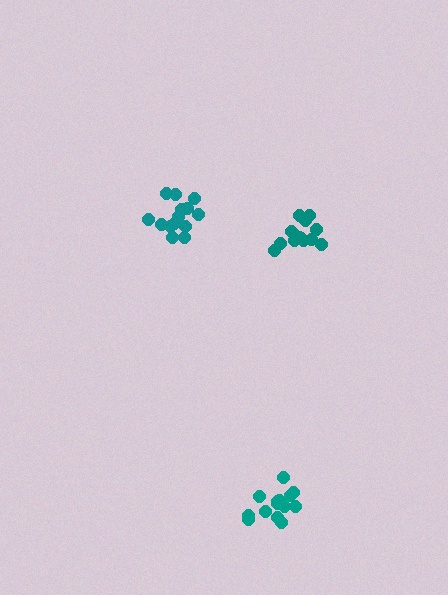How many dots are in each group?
Group 1: 14 dots, Group 2: 13 dots, Group 3: 14 dots (41 total).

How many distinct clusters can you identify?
There are 3 distinct clusters.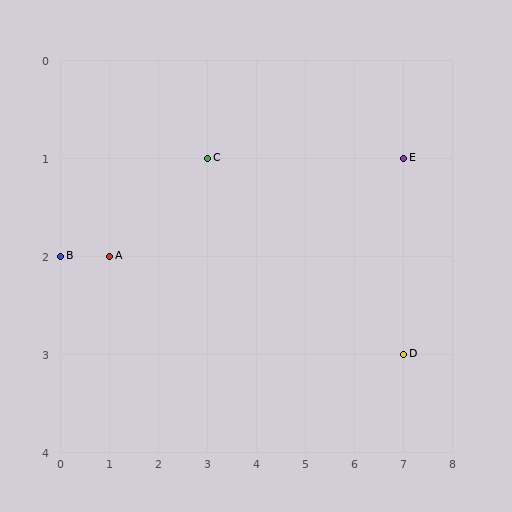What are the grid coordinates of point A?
Point A is at grid coordinates (1, 2).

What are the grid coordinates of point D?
Point D is at grid coordinates (7, 3).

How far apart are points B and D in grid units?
Points B and D are 7 columns and 1 row apart (about 7.1 grid units diagonally).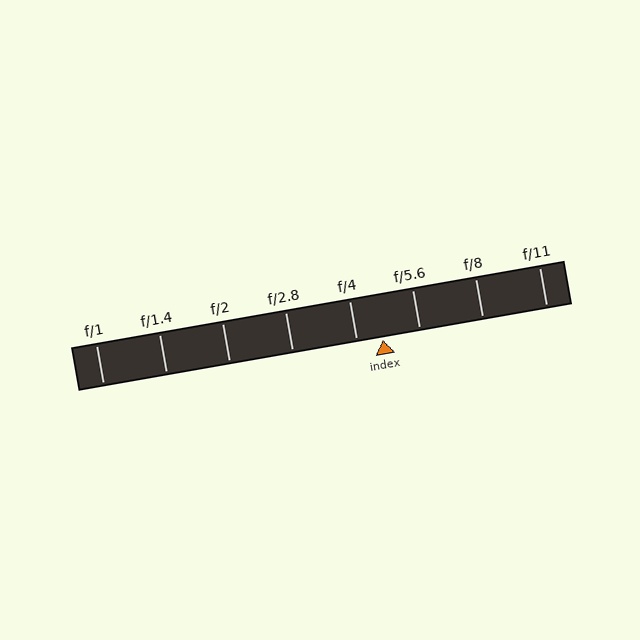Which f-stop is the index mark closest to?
The index mark is closest to f/4.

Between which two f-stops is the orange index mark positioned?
The index mark is between f/4 and f/5.6.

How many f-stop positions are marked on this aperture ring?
There are 8 f-stop positions marked.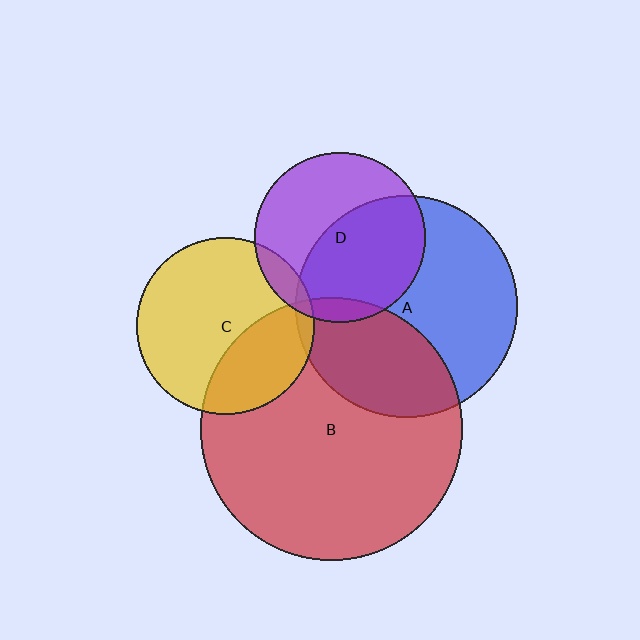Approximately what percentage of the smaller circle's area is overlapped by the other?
Approximately 10%.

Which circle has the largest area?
Circle B (red).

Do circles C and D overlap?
Yes.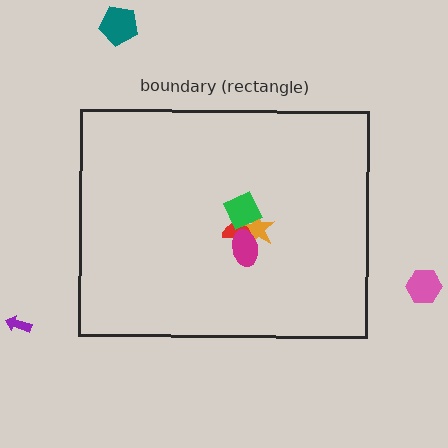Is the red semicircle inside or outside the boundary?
Inside.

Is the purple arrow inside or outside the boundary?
Outside.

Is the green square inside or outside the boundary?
Inside.